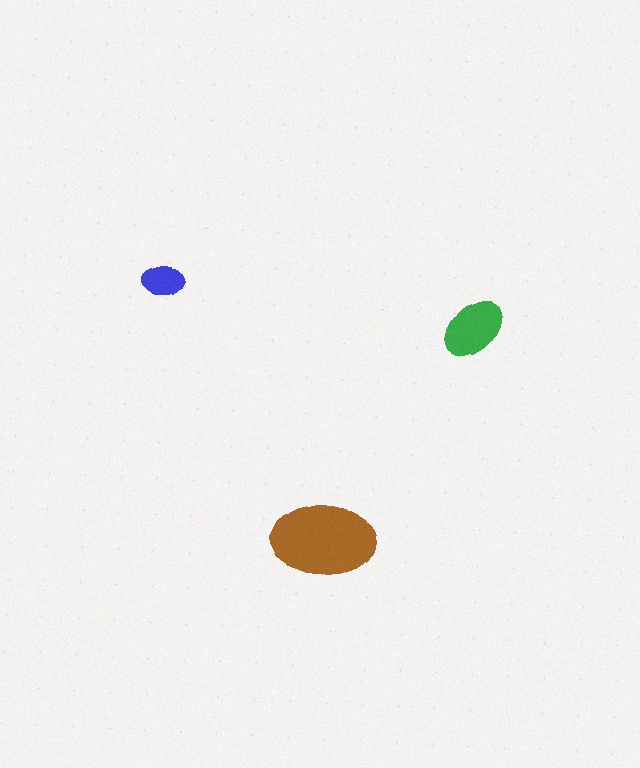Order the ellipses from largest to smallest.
the brown one, the green one, the blue one.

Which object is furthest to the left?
The blue ellipse is leftmost.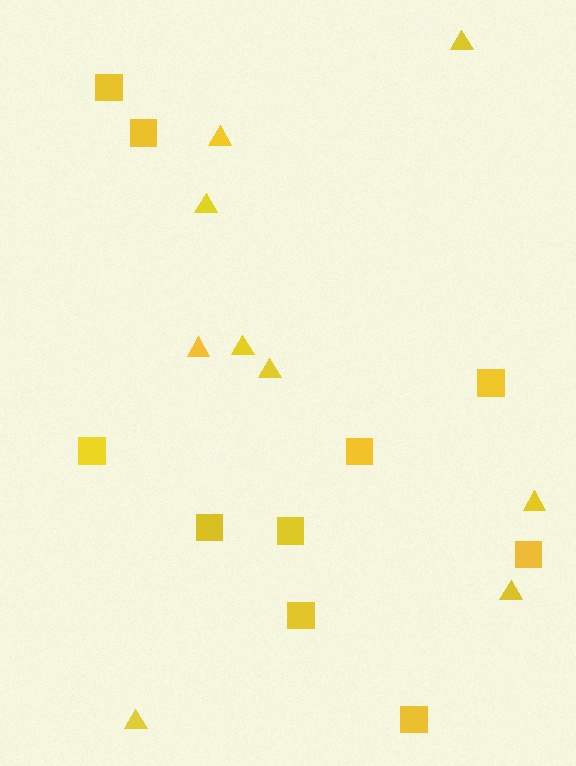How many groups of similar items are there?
There are 2 groups: one group of squares (10) and one group of triangles (9).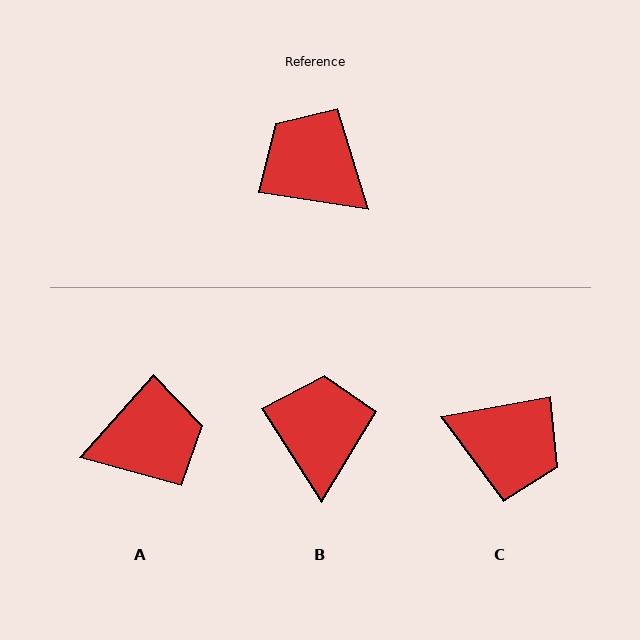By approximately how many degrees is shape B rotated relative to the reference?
Approximately 48 degrees clockwise.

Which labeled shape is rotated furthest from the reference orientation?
C, about 161 degrees away.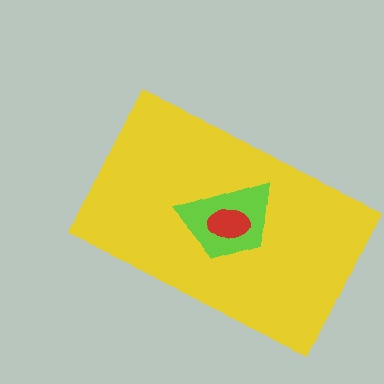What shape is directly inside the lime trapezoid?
The red ellipse.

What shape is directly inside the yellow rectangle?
The lime trapezoid.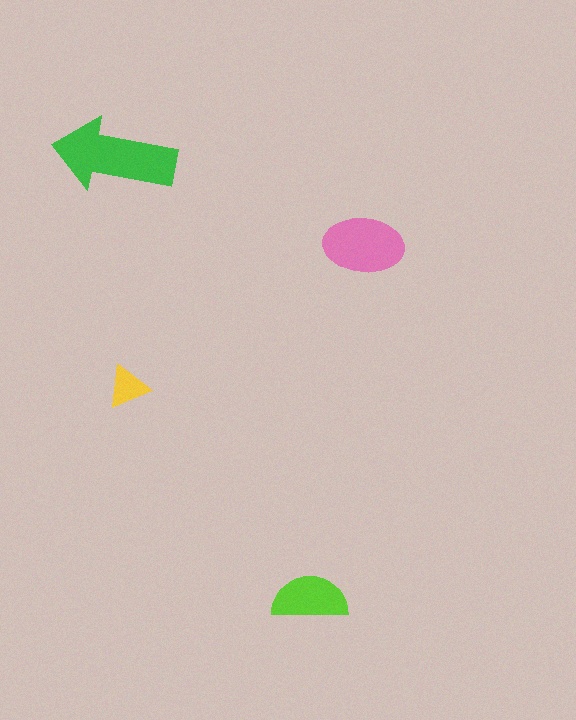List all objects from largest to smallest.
The green arrow, the pink ellipse, the lime semicircle, the yellow triangle.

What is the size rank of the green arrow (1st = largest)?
1st.